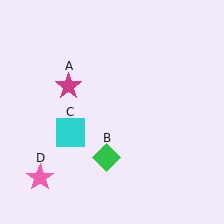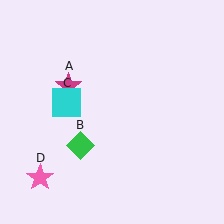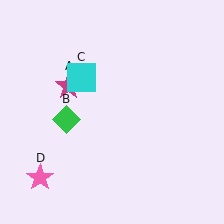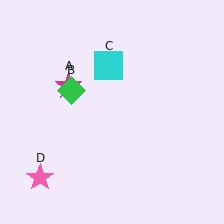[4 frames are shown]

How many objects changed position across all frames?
2 objects changed position: green diamond (object B), cyan square (object C).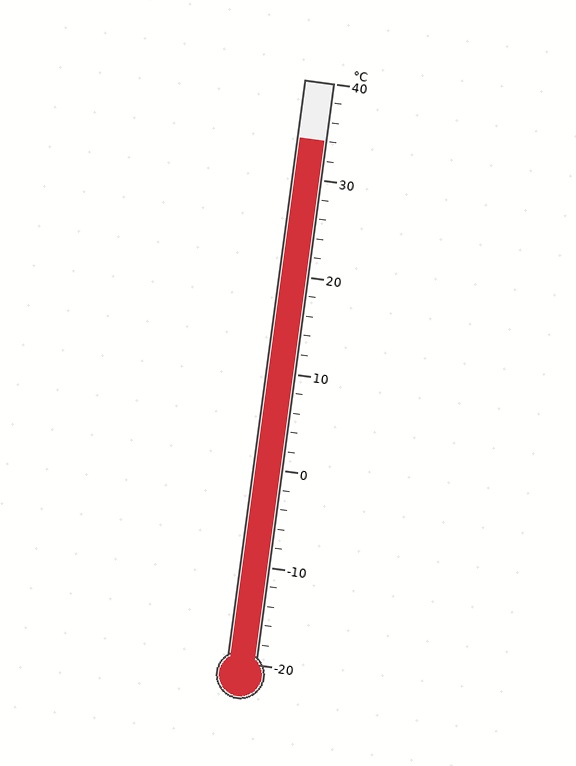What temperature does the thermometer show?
The thermometer shows approximately 34°C.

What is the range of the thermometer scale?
The thermometer scale ranges from -20°C to 40°C.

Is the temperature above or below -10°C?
The temperature is above -10°C.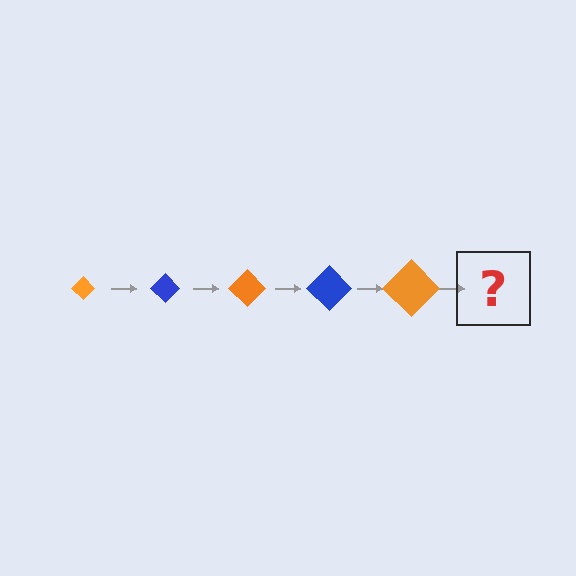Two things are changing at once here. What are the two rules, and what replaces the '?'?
The two rules are that the diamond grows larger each step and the color cycles through orange and blue. The '?' should be a blue diamond, larger than the previous one.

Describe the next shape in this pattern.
It should be a blue diamond, larger than the previous one.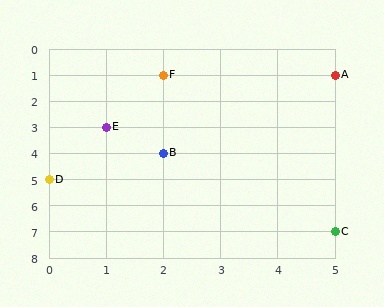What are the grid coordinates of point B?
Point B is at grid coordinates (2, 4).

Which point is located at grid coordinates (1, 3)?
Point E is at (1, 3).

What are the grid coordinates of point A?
Point A is at grid coordinates (5, 1).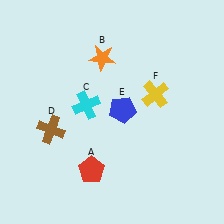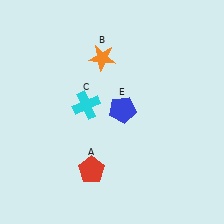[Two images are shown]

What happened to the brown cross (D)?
The brown cross (D) was removed in Image 2. It was in the bottom-left area of Image 1.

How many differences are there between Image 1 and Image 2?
There are 2 differences between the two images.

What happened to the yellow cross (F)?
The yellow cross (F) was removed in Image 2. It was in the top-right area of Image 1.